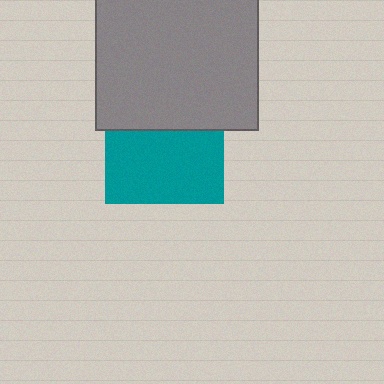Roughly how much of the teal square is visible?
About half of it is visible (roughly 61%).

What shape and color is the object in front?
The object in front is a gray square.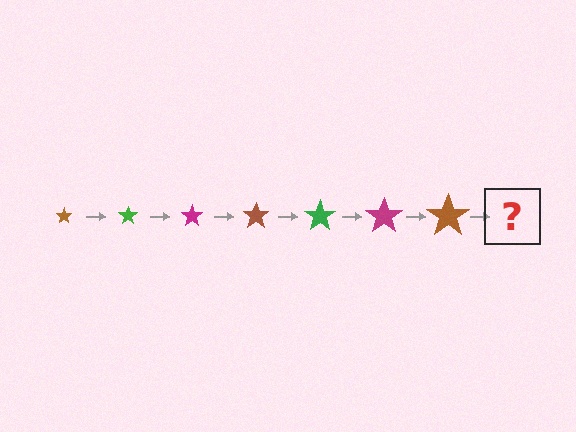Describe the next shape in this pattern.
It should be a green star, larger than the previous one.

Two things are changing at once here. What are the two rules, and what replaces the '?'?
The two rules are that the star grows larger each step and the color cycles through brown, green, and magenta. The '?' should be a green star, larger than the previous one.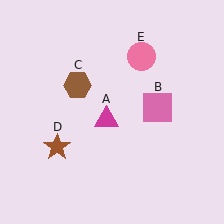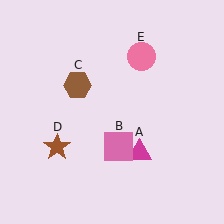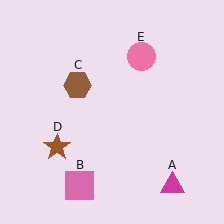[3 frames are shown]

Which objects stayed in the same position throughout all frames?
Brown hexagon (object C) and brown star (object D) and pink circle (object E) remained stationary.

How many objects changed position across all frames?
2 objects changed position: magenta triangle (object A), pink square (object B).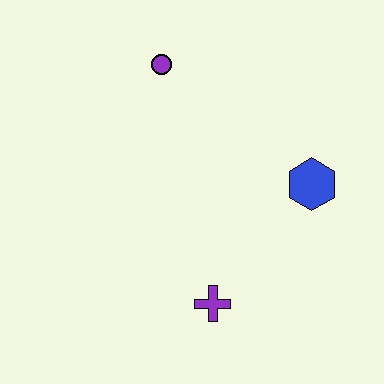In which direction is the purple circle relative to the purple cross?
The purple circle is above the purple cross.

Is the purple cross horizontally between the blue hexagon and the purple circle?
Yes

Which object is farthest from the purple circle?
The purple cross is farthest from the purple circle.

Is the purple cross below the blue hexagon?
Yes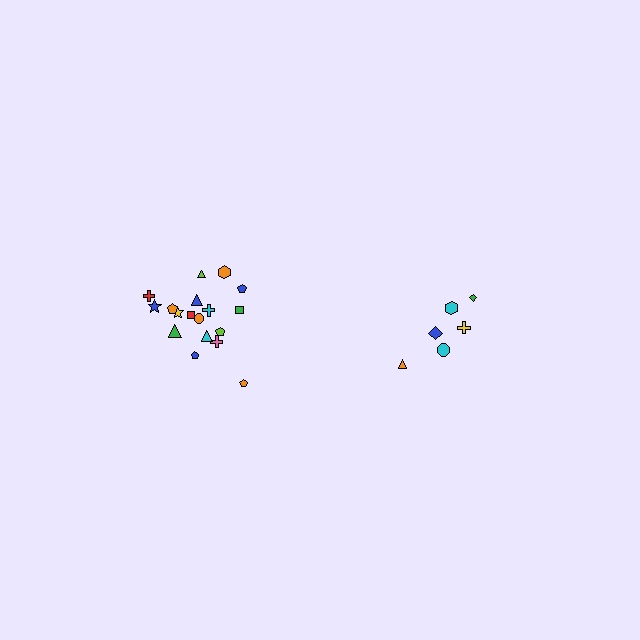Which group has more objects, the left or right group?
The left group.